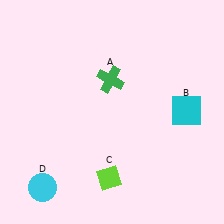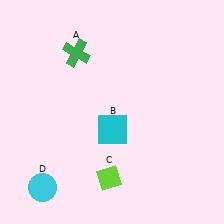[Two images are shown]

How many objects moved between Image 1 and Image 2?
2 objects moved between the two images.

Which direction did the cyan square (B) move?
The cyan square (B) moved left.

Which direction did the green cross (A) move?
The green cross (A) moved left.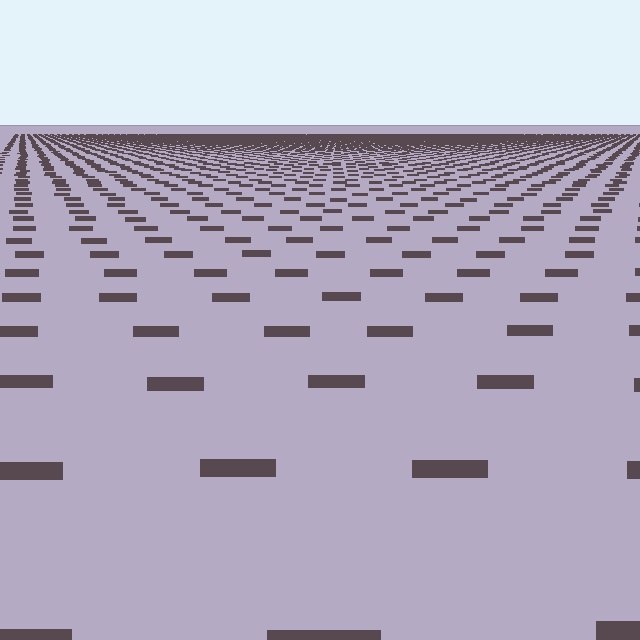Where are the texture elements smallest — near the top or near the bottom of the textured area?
Near the top.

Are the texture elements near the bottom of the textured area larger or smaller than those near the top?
Larger. Near the bottom, elements are closer to the viewer and appear at a bigger on-screen size.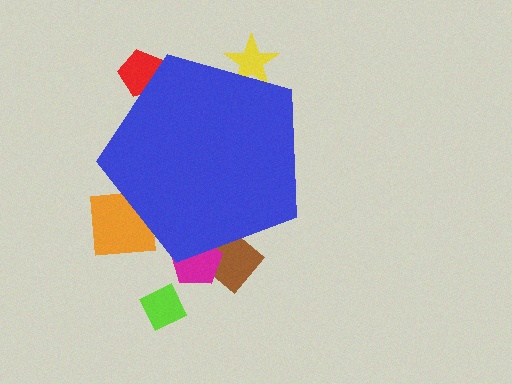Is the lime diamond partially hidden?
No, the lime diamond is fully visible.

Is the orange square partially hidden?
Yes, the orange square is partially hidden behind the blue pentagon.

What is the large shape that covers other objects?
A blue pentagon.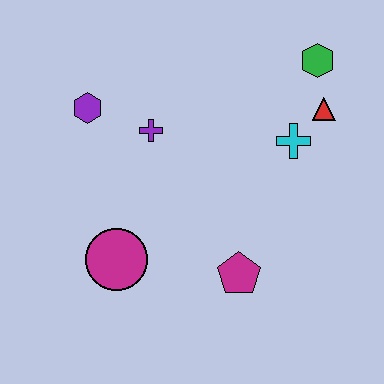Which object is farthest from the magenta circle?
The green hexagon is farthest from the magenta circle.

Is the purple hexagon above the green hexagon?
No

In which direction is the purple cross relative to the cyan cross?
The purple cross is to the left of the cyan cross.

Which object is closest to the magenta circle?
The magenta pentagon is closest to the magenta circle.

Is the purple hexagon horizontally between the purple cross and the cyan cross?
No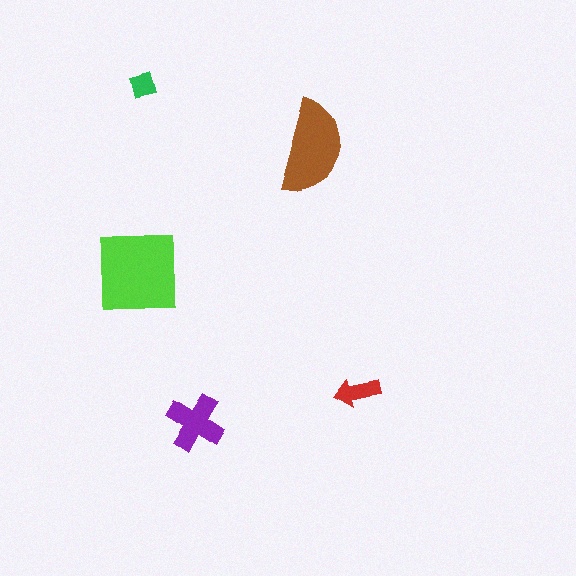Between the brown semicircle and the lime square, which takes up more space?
The lime square.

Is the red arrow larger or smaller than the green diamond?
Larger.